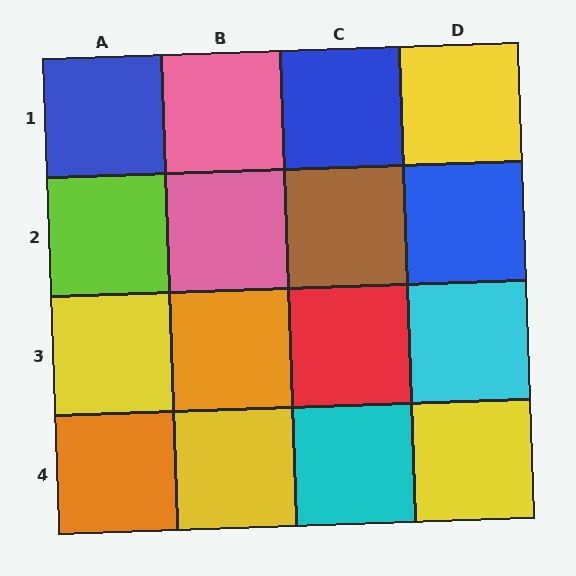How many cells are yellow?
4 cells are yellow.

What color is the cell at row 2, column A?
Lime.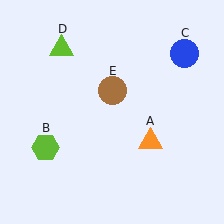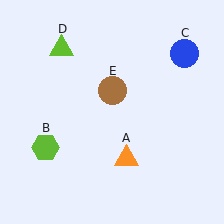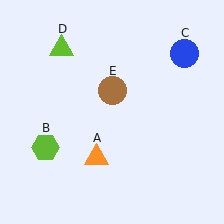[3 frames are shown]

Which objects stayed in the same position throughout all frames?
Lime hexagon (object B) and blue circle (object C) and lime triangle (object D) and brown circle (object E) remained stationary.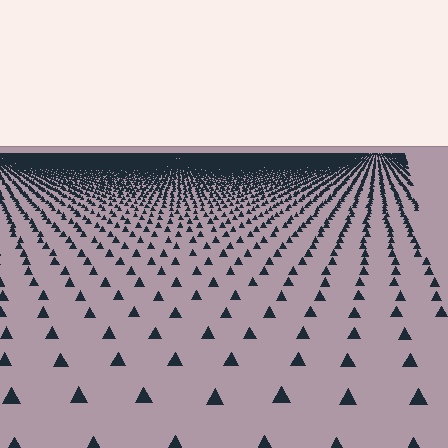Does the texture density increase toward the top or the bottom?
Density increases toward the top.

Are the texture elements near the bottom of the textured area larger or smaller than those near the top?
Larger. Near the bottom, elements are closer to the viewer and appear at a bigger on-screen size.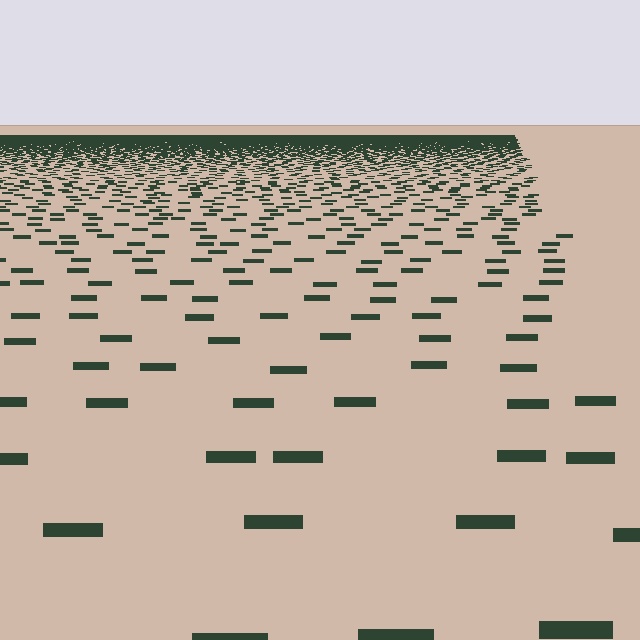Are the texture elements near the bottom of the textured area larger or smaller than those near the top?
Larger. Near the bottom, elements are closer to the viewer and appear at a bigger on-screen size.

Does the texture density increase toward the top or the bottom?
Density increases toward the top.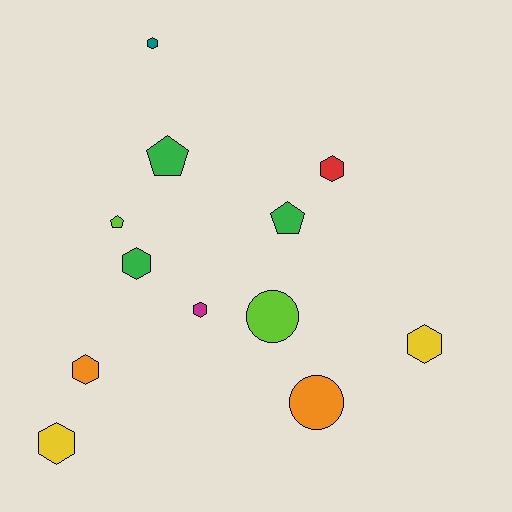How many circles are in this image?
There are 2 circles.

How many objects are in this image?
There are 12 objects.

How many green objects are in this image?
There are 3 green objects.